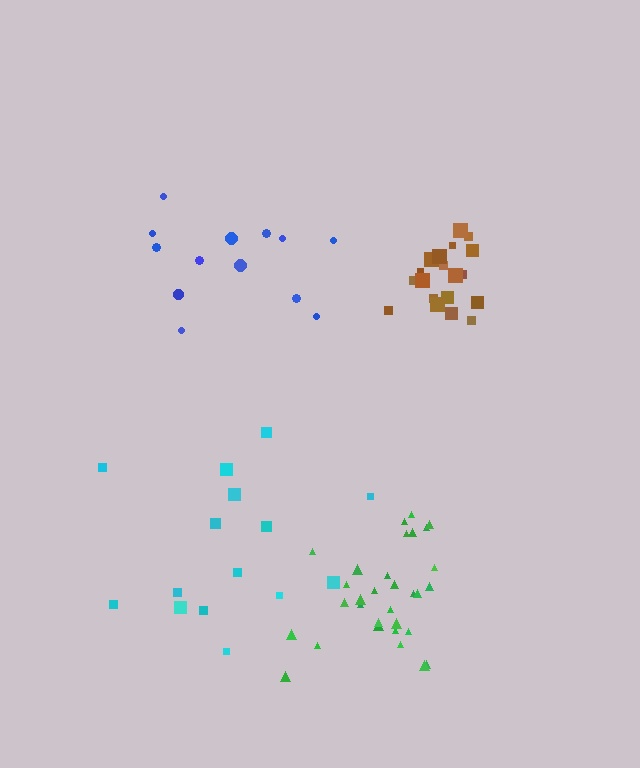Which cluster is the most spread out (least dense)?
Blue.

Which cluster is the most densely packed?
Brown.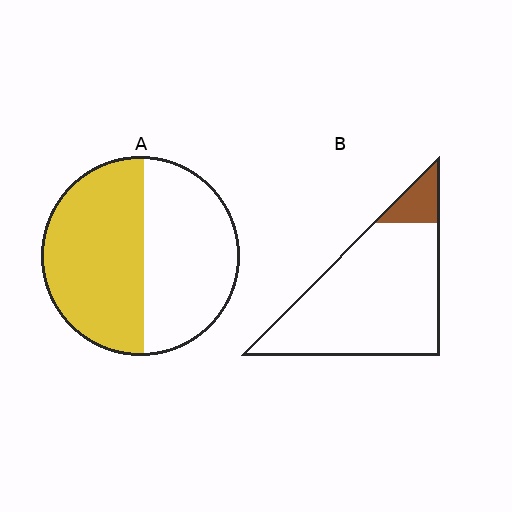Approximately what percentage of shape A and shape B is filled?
A is approximately 50% and B is approximately 10%.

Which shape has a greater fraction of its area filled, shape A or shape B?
Shape A.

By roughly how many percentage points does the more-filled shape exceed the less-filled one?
By roughly 40 percentage points (A over B).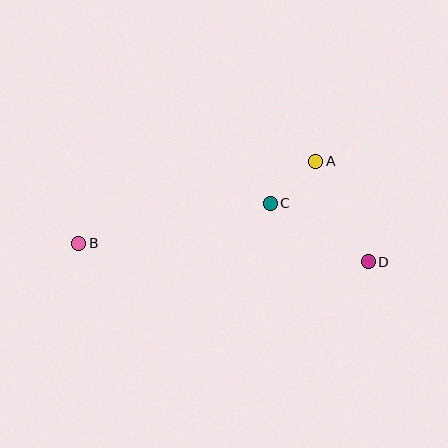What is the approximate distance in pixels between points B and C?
The distance between B and C is approximately 195 pixels.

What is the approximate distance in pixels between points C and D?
The distance between C and D is approximately 114 pixels.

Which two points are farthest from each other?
Points B and D are farthest from each other.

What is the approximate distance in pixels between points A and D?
The distance between A and D is approximately 113 pixels.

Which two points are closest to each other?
Points A and C are closest to each other.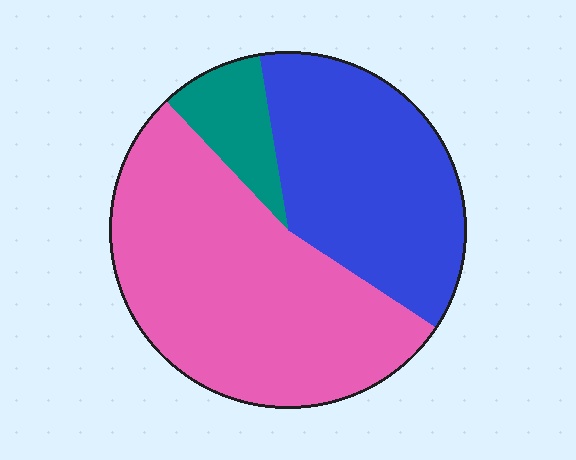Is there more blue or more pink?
Pink.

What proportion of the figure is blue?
Blue takes up between a quarter and a half of the figure.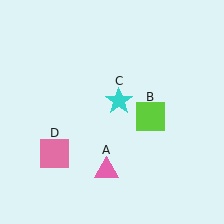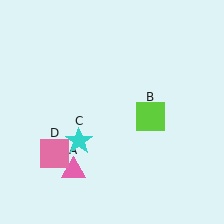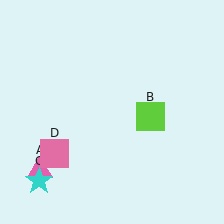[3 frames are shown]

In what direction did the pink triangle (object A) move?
The pink triangle (object A) moved left.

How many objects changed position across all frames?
2 objects changed position: pink triangle (object A), cyan star (object C).